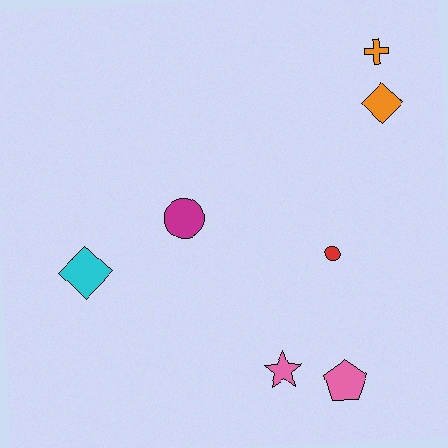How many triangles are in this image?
There are no triangles.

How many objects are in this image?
There are 7 objects.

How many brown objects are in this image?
There are no brown objects.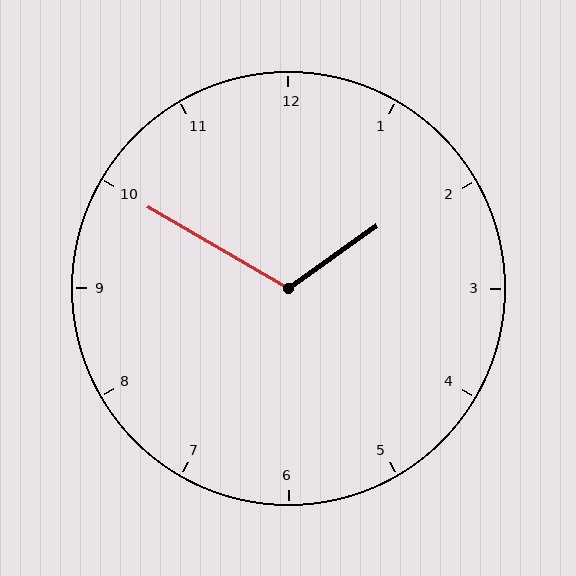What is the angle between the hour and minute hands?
Approximately 115 degrees.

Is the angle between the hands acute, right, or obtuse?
It is obtuse.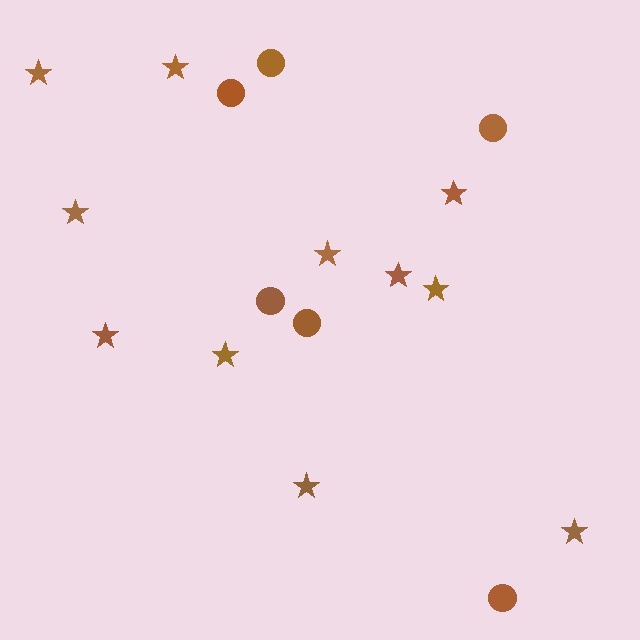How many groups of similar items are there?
There are 2 groups: one group of circles (6) and one group of stars (11).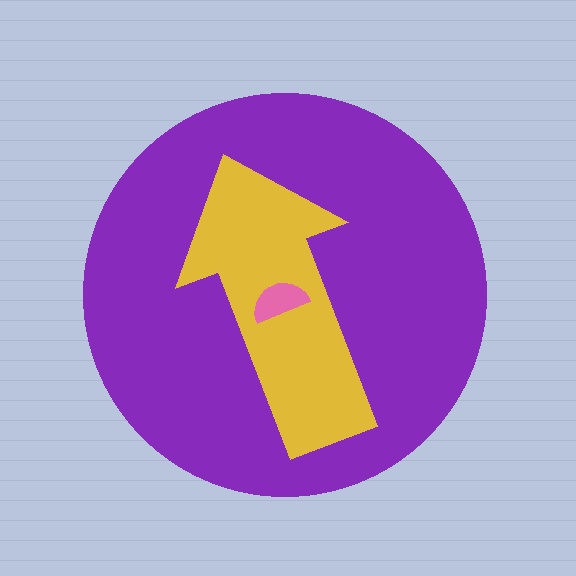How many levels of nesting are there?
3.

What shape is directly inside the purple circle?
The yellow arrow.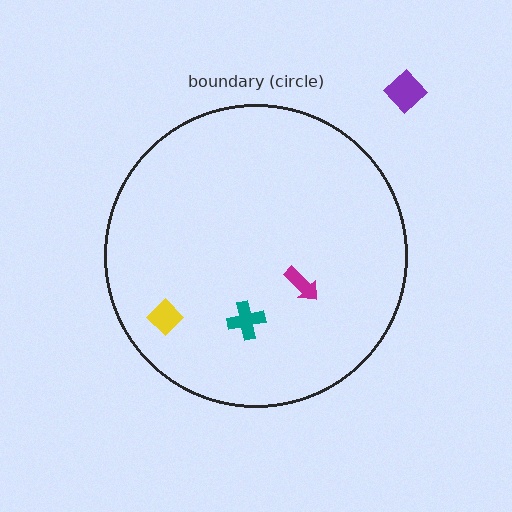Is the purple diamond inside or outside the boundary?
Outside.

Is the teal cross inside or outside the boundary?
Inside.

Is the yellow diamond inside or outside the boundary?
Inside.